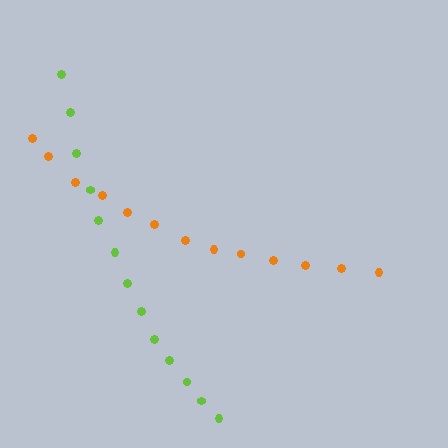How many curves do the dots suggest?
There are 2 distinct paths.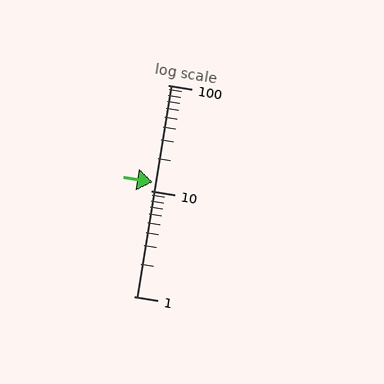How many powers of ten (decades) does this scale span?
The scale spans 2 decades, from 1 to 100.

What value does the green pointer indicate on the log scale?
The pointer indicates approximately 12.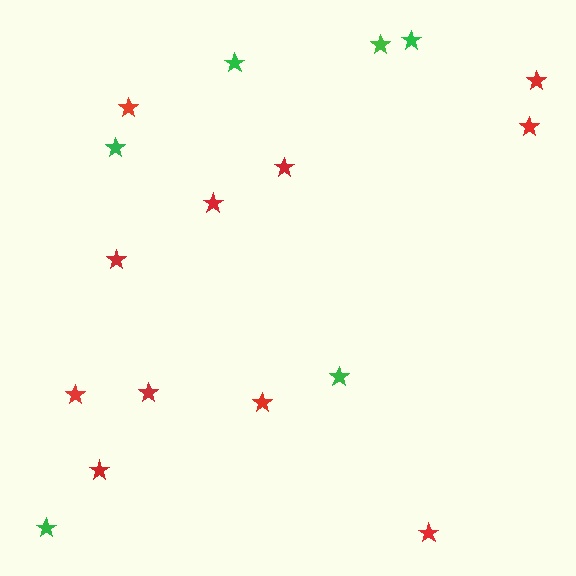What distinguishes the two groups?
There are 2 groups: one group of red stars (11) and one group of green stars (6).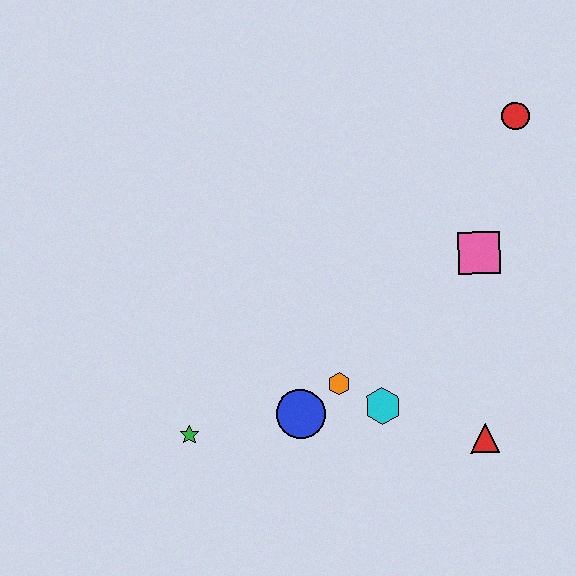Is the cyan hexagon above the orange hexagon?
No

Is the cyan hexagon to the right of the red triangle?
No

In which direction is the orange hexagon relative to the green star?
The orange hexagon is to the right of the green star.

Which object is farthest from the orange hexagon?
The red circle is farthest from the orange hexagon.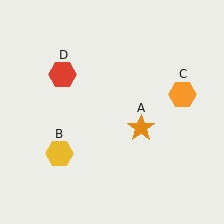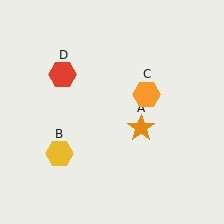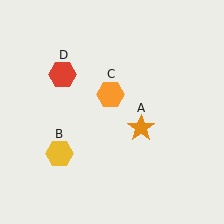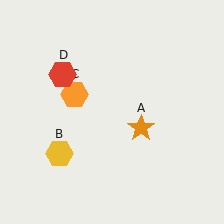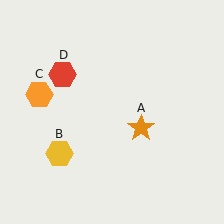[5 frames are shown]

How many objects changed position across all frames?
1 object changed position: orange hexagon (object C).